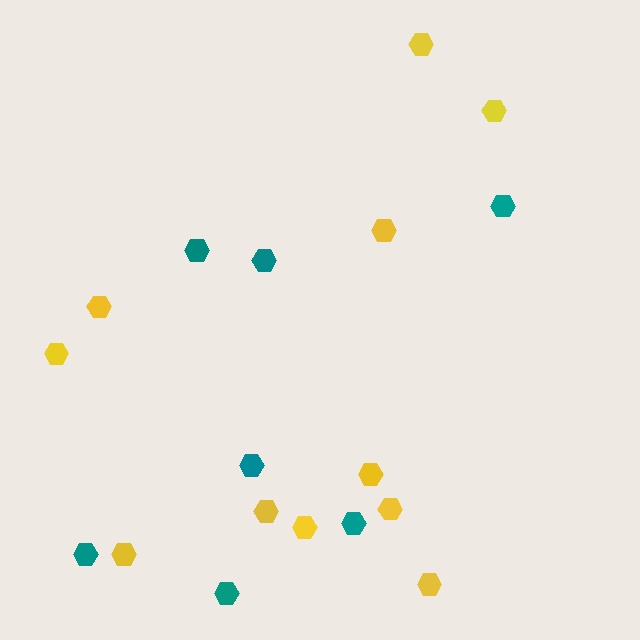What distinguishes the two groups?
There are 2 groups: one group of yellow hexagons (11) and one group of teal hexagons (7).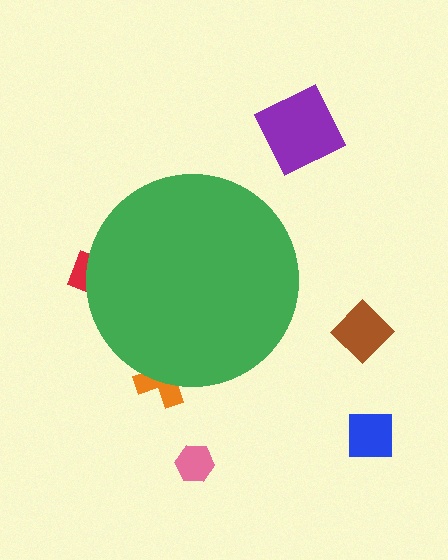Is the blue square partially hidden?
No, the blue square is fully visible.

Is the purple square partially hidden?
No, the purple square is fully visible.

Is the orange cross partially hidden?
Yes, the orange cross is partially hidden behind the green circle.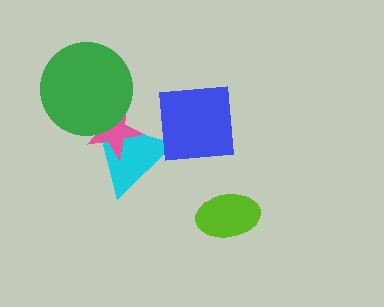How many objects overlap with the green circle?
2 objects overlap with the green circle.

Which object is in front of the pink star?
The green circle is in front of the pink star.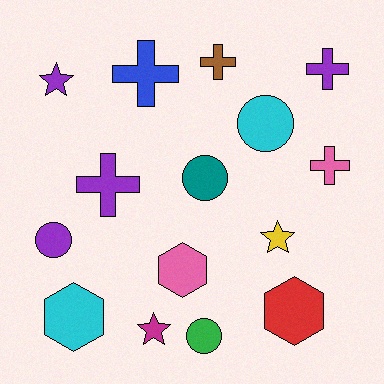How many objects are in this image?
There are 15 objects.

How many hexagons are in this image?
There are 3 hexagons.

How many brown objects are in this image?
There is 1 brown object.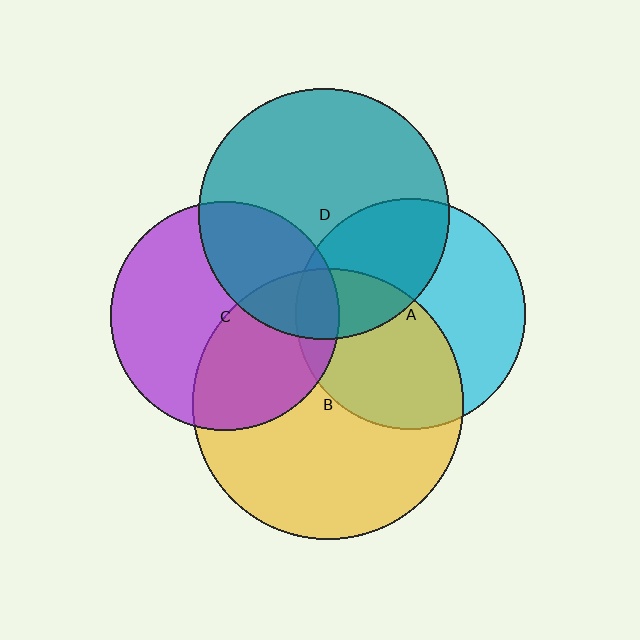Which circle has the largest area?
Circle B (yellow).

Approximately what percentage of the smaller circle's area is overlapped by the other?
Approximately 30%.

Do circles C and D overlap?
Yes.